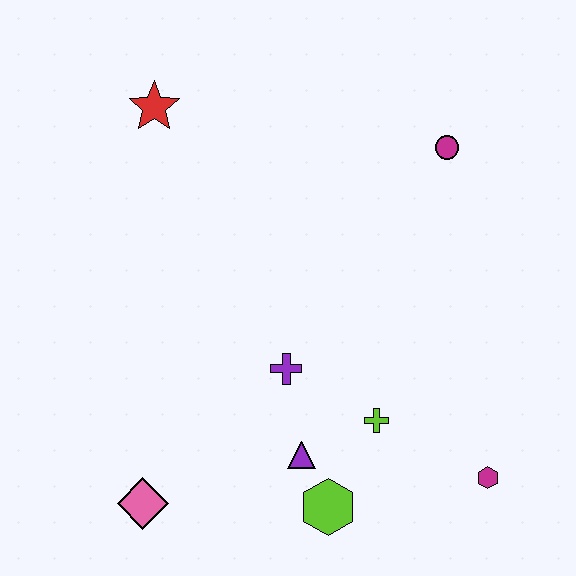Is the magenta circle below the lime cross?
No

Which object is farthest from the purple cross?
The red star is farthest from the purple cross.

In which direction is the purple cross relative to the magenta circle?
The purple cross is below the magenta circle.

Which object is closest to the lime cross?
The purple triangle is closest to the lime cross.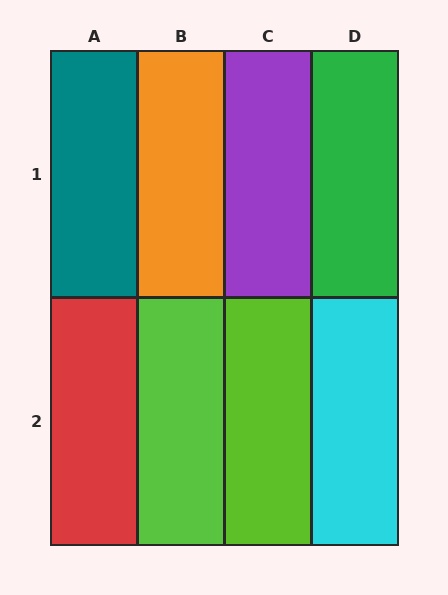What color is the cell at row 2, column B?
Lime.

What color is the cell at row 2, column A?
Red.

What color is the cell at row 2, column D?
Cyan.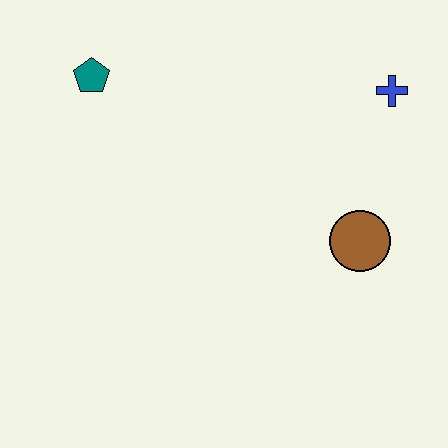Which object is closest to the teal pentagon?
The blue cross is closest to the teal pentagon.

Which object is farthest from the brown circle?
The teal pentagon is farthest from the brown circle.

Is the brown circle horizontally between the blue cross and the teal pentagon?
Yes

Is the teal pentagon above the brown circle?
Yes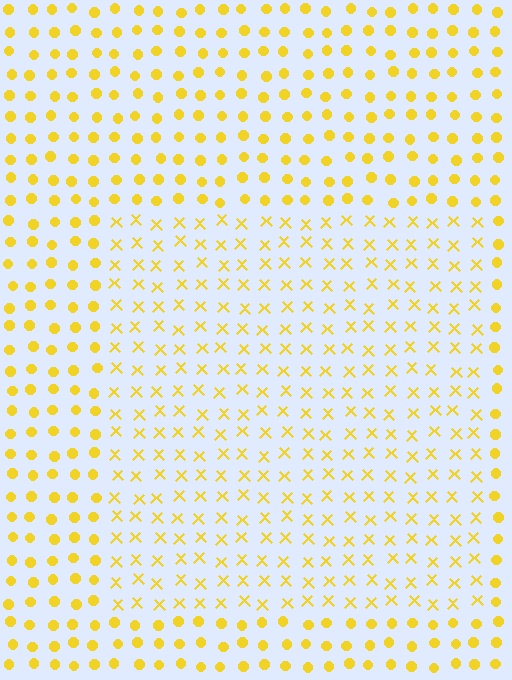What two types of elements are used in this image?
The image uses X marks inside the rectangle region and circles outside it.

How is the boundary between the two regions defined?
The boundary is defined by a change in element shape: X marks inside vs. circles outside. All elements share the same color and spacing.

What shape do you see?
I see a rectangle.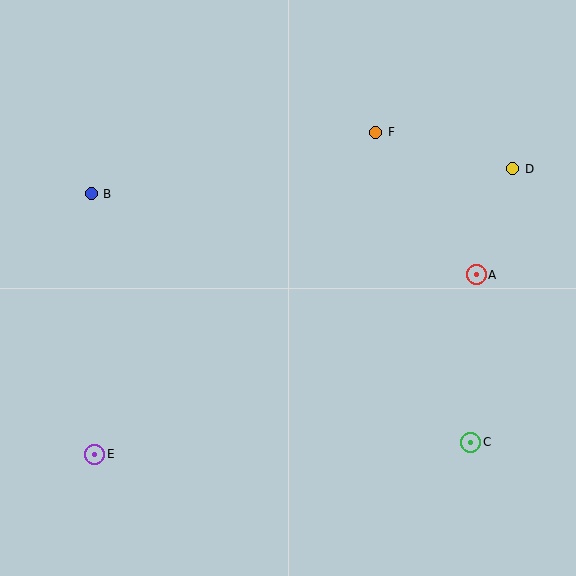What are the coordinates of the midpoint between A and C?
The midpoint between A and C is at (474, 359).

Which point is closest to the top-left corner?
Point B is closest to the top-left corner.